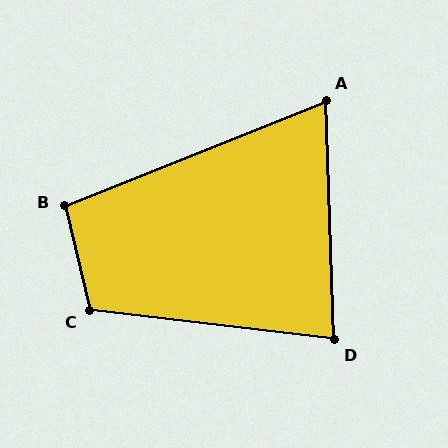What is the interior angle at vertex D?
Approximately 81 degrees (acute).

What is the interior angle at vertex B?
Approximately 99 degrees (obtuse).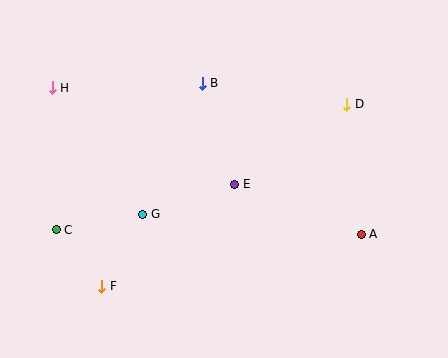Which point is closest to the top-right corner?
Point D is closest to the top-right corner.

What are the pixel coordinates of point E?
Point E is at (235, 184).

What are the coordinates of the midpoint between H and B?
The midpoint between H and B is at (127, 85).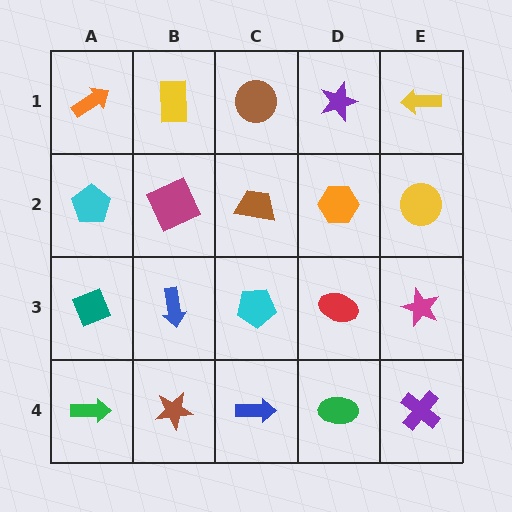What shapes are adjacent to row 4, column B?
A blue arrow (row 3, column B), a green arrow (row 4, column A), a blue arrow (row 4, column C).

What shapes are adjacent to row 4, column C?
A cyan pentagon (row 3, column C), a brown star (row 4, column B), a green ellipse (row 4, column D).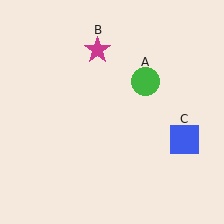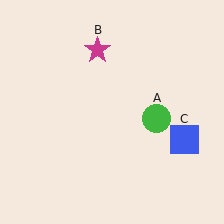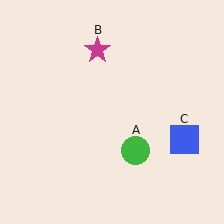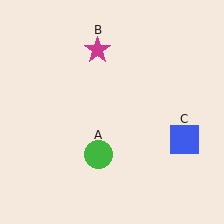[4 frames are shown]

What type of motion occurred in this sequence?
The green circle (object A) rotated clockwise around the center of the scene.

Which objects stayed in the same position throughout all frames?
Magenta star (object B) and blue square (object C) remained stationary.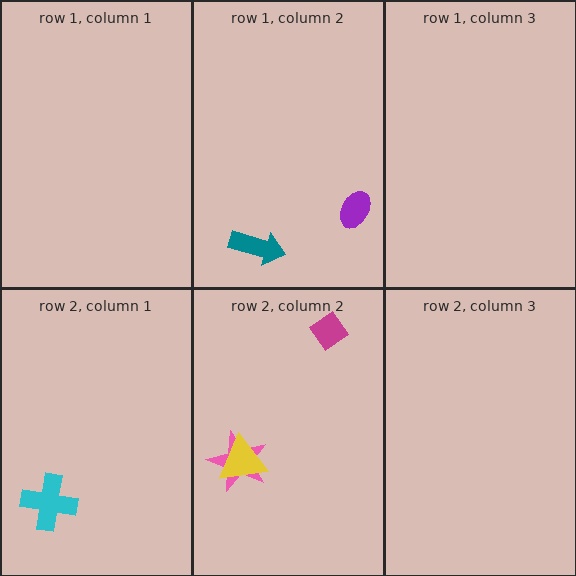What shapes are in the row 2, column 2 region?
The pink star, the yellow triangle, the magenta diamond.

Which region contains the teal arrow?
The row 1, column 2 region.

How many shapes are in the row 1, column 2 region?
2.